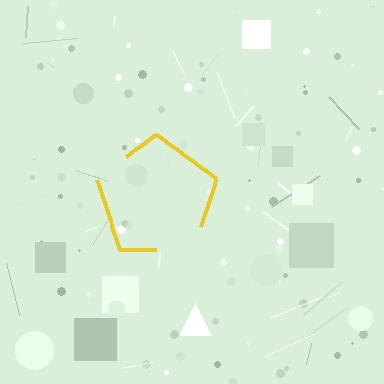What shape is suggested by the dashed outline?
The dashed outline suggests a pentagon.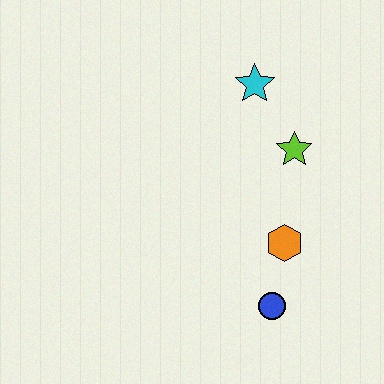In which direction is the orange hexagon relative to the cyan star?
The orange hexagon is below the cyan star.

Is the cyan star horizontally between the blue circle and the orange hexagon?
No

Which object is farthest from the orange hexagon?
The cyan star is farthest from the orange hexagon.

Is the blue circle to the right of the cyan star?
Yes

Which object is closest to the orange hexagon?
The blue circle is closest to the orange hexagon.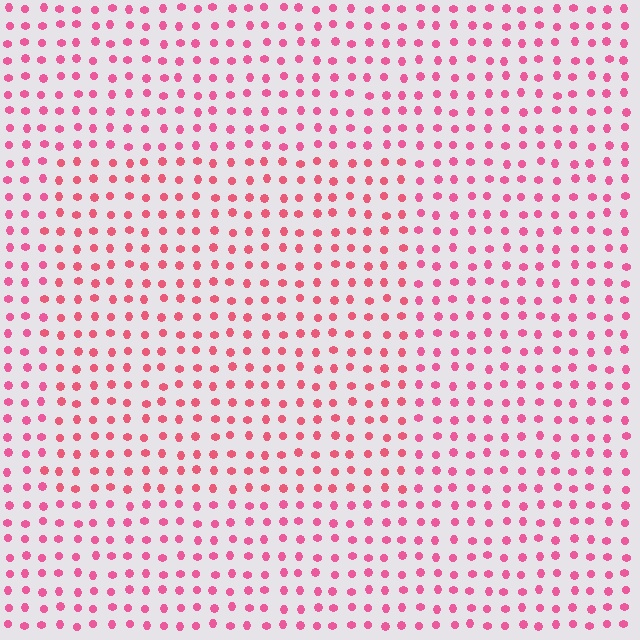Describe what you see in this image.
The image is filled with small pink elements in a uniform arrangement. A rectangle-shaped region is visible where the elements are tinted to a slightly different hue, forming a subtle color boundary.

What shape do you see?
I see a rectangle.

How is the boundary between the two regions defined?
The boundary is defined purely by a slight shift in hue (about 15 degrees). Spacing, size, and orientation are identical on both sides.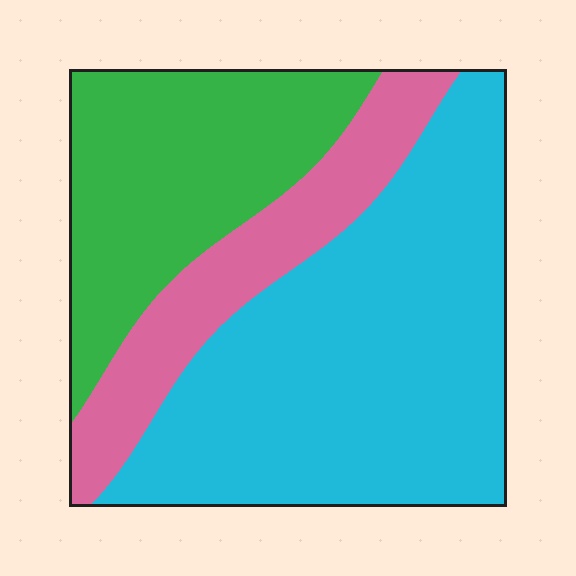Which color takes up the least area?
Pink, at roughly 20%.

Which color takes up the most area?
Cyan, at roughly 55%.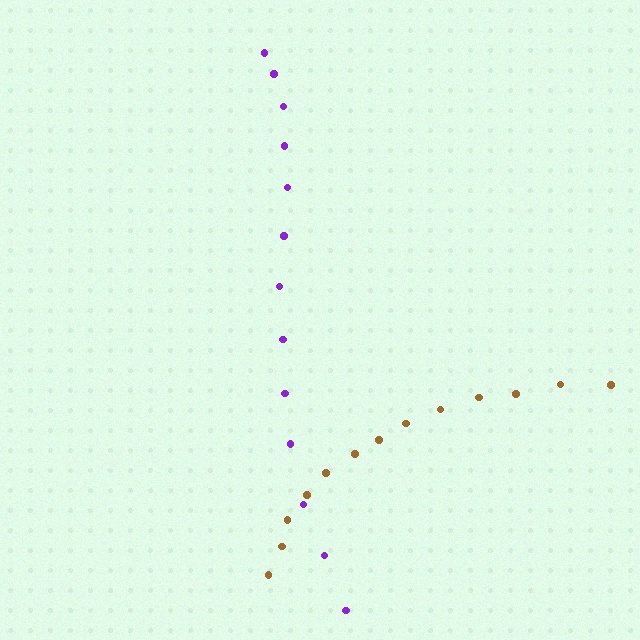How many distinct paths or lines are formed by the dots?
There are 2 distinct paths.